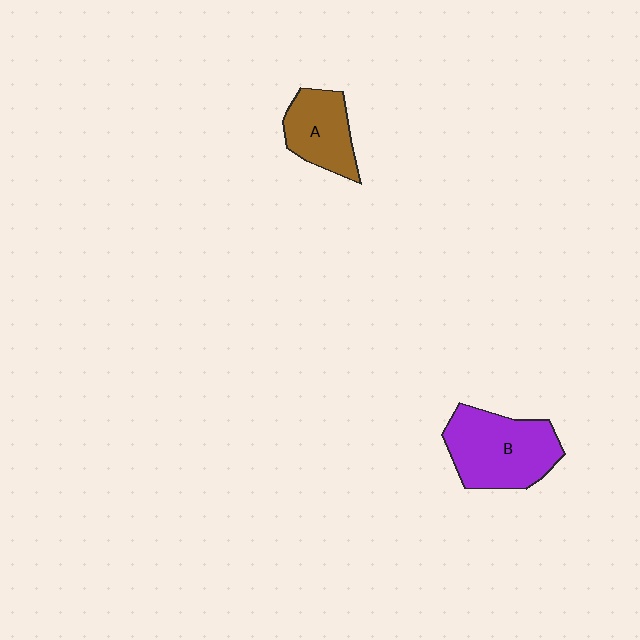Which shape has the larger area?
Shape B (purple).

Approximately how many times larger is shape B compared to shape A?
Approximately 1.5 times.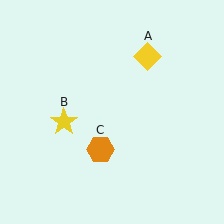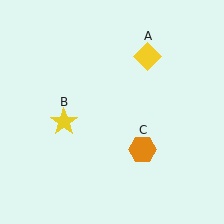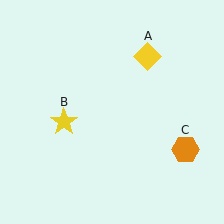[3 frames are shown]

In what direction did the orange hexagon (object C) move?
The orange hexagon (object C) moved right.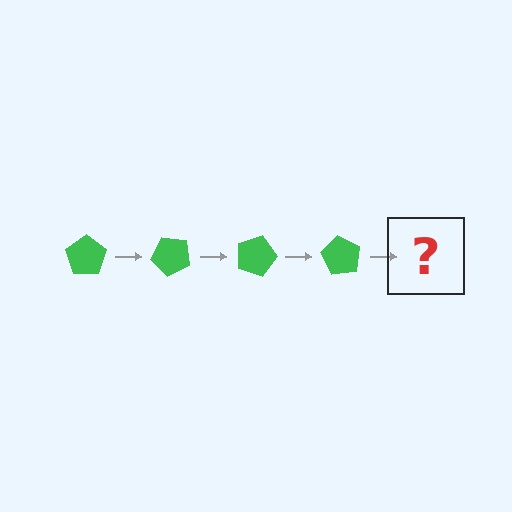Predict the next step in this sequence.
The next step is a green pentagon rotated 180 degrees.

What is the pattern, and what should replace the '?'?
The pattern is that the pentagon rotates 45 degrees each step. The '?' should be a green pentagon rotated 180 degrees.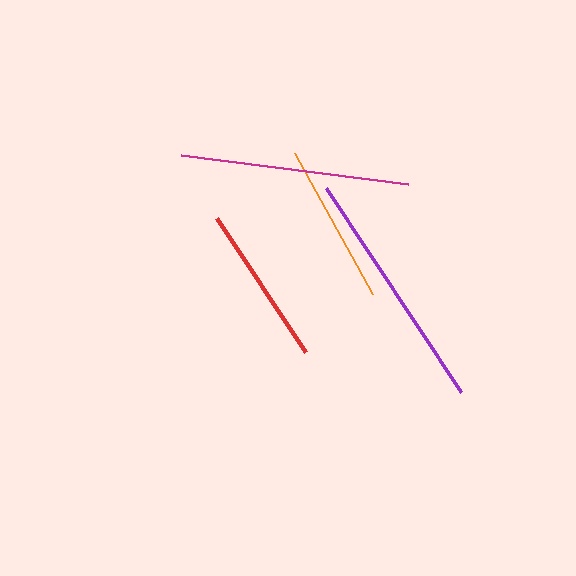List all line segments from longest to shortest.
From longest to shortest: purple, magenta, orange, red.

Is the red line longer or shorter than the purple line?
The purple line is longer than the red line.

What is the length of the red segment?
The red segment is approximately 161 pixels long.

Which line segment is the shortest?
The red line is the shortest at approximately 161 pixels.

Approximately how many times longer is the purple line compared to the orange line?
The purple line is approximately 1.5 times the length of the orange line.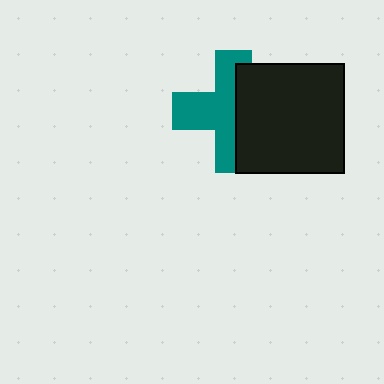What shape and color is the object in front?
The object in front is a black square.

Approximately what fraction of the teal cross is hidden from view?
Roughly 44% of the teal cross is hidden behind the black square.